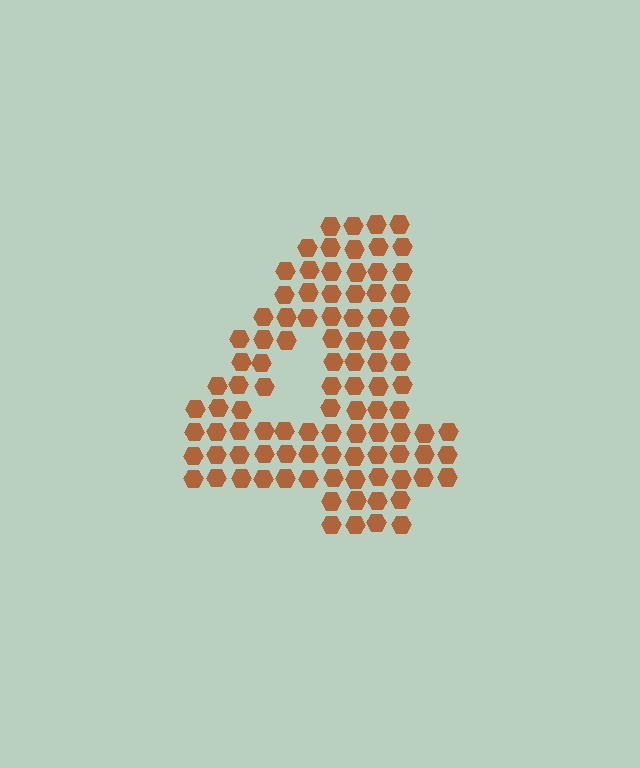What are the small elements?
The small elements are hexagons.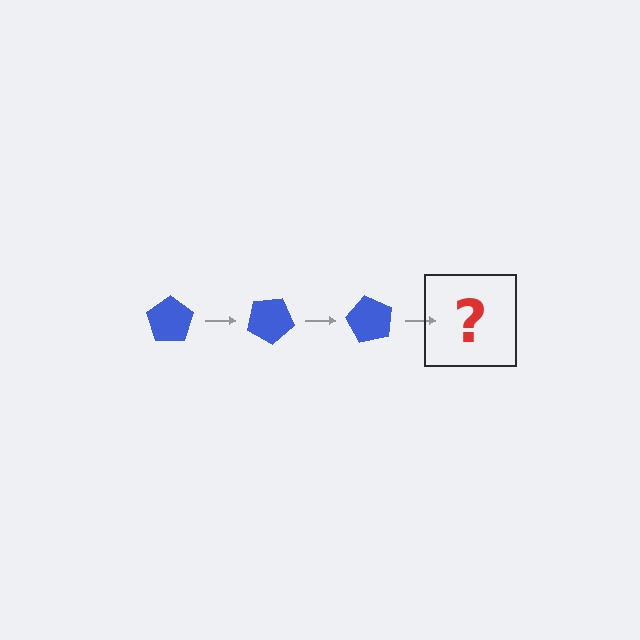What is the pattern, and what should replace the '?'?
The pattern is that the pentagon rotates 30 degrees each step. The '?' should be a blue pentagon rotated 90 degrees.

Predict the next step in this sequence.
The next step is a blue pentagon rotated 90 degrees.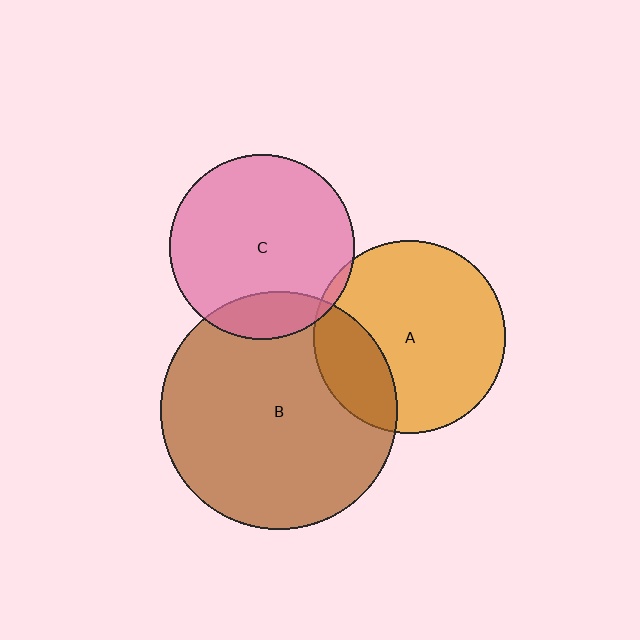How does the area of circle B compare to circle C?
Approximately 1.7 times.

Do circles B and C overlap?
Yes.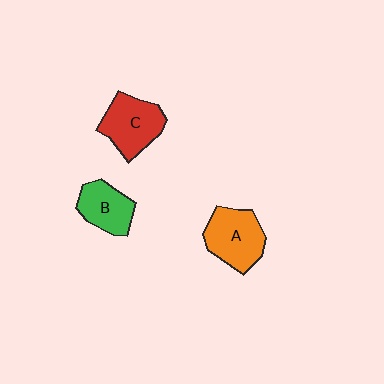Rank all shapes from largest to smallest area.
From largest to smallest: A (orange), C (red), B (green).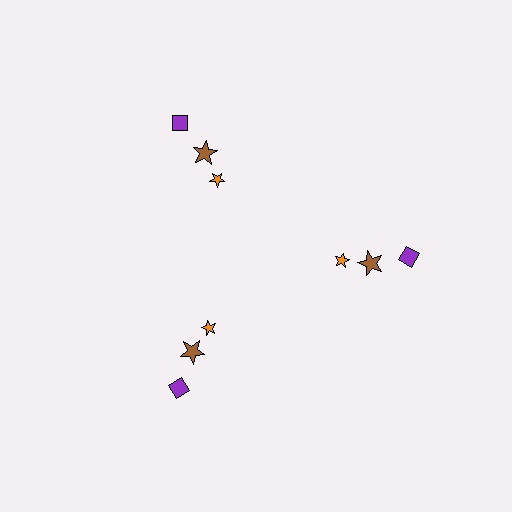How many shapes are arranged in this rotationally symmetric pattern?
There are 9 shapes, arranged in 3 groups of 3.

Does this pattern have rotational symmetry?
Yes, this pattern has 3-fold rotational symmetry. It looks the same after rotating 120 degrees around the center.